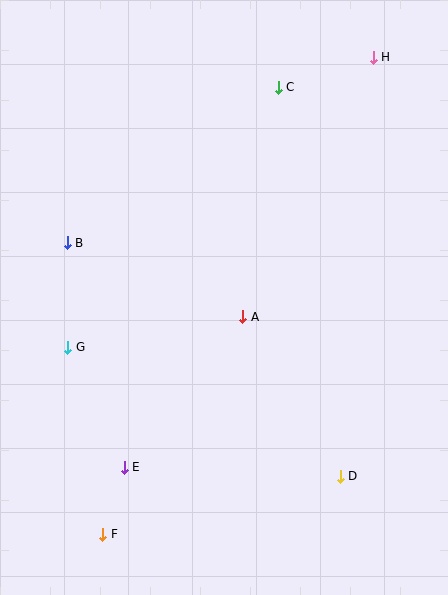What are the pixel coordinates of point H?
Point H is at (373, 57).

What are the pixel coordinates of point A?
Point A is at (243, 317).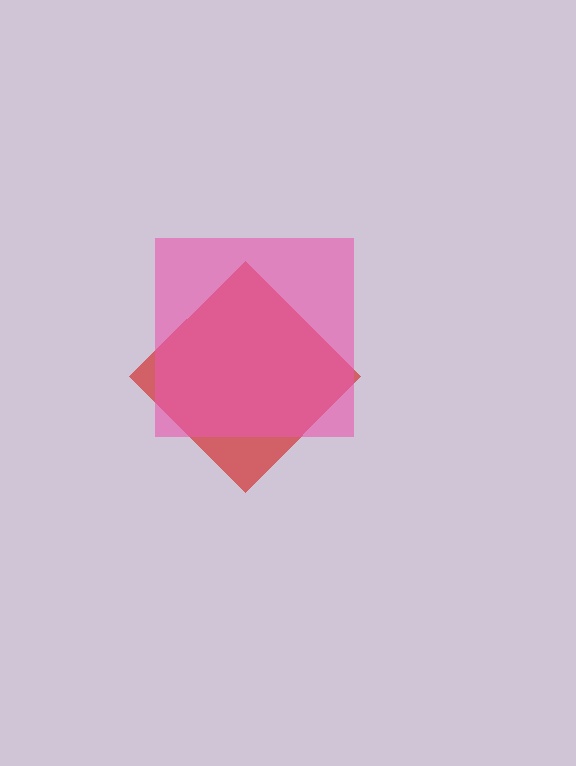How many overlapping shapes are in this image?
There are 2 overlapping shapes in the image.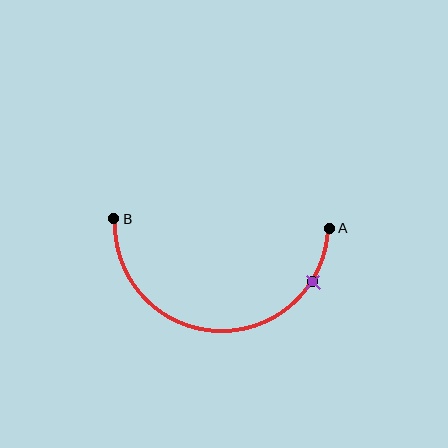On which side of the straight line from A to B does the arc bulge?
The arc bulges below the straight line connecting A and B.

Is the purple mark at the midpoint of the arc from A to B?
No. The purple mark lies on the arc but is closer to endpoint A. The arc midpoint would be at the point on the curve equidistant along the arc from both A and B.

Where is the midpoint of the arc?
The arc midpoint is the point on the curve farthest from the straight line joining A and B. It sits below that line.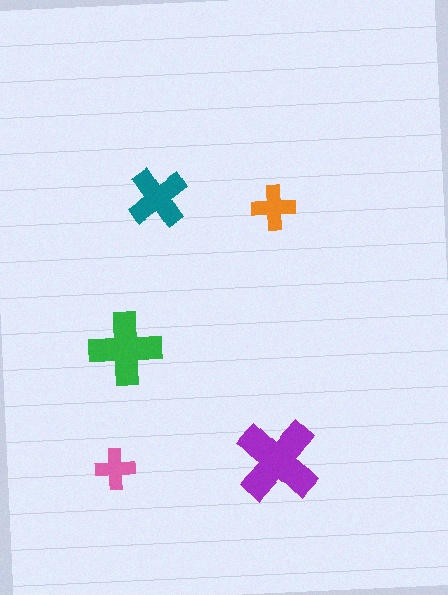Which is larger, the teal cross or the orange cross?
The teal one.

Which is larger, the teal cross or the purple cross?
The purple one.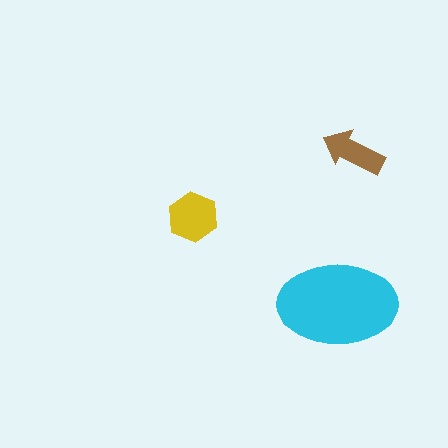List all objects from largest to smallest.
The cyan ellipse, the yellow hexagon, the brown arrow.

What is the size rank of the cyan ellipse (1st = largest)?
1st.